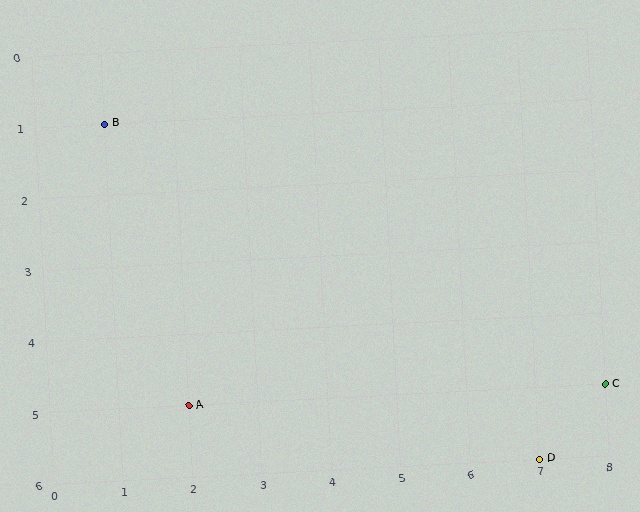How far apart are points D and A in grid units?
Points D and A are 5 columns and 1 row apart (about 5.1 grid units diagonally).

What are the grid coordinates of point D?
Point D is at grid coordinates (7, 6).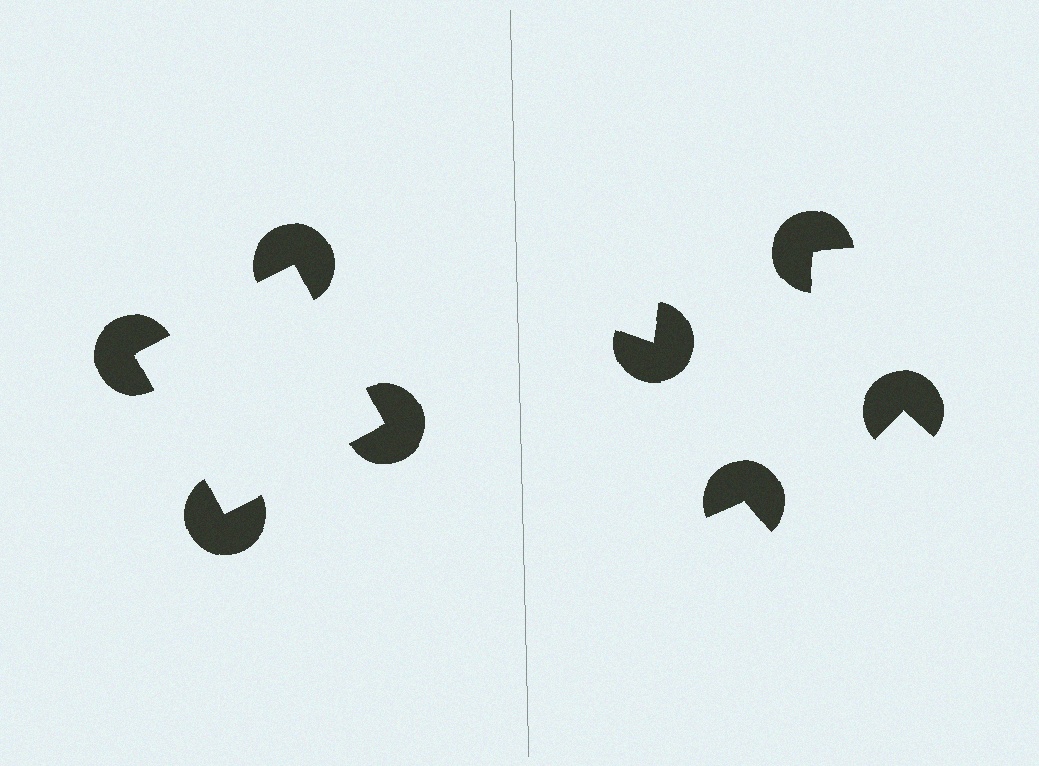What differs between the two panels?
The pac-man discs are positioned identically on both sides; only the wedge orientations differ. On the left they align to a square; on the right they are misaligned.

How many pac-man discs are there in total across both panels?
8 — 4 on each side.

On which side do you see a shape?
An illusory square appears on the left side. On the right side the wedge cuts are rotated, so no coherent shape forms.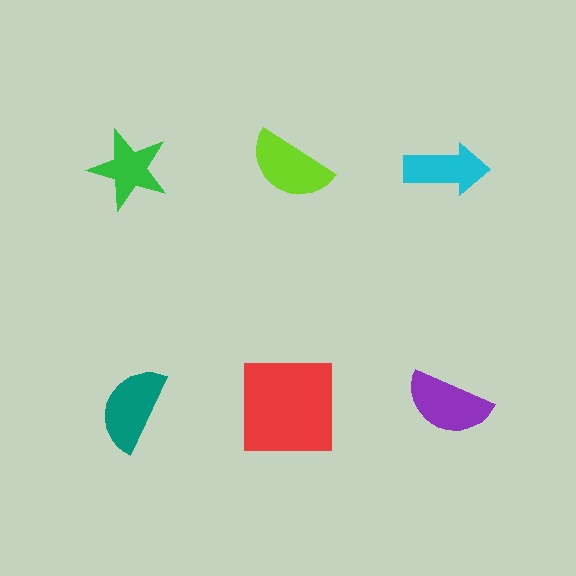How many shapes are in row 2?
3 shapes.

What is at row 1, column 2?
A lime semicircle.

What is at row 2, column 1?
A teal semicircle.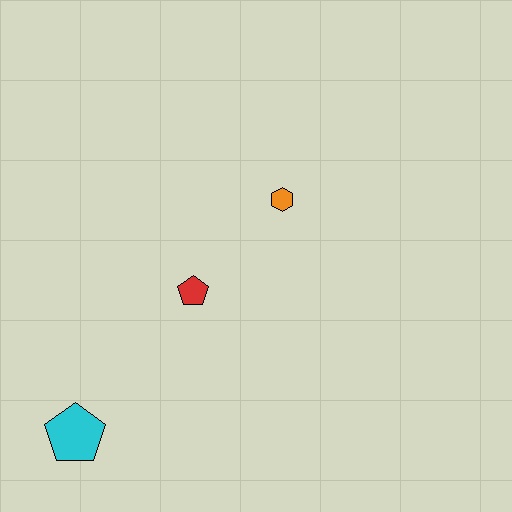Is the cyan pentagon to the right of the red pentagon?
No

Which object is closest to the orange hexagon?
The red pentagon is closest to the orange hexagon.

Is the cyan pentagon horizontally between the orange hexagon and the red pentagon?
No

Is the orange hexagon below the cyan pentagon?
No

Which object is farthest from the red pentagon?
The cyan pentagon is farthest from the red pentagon.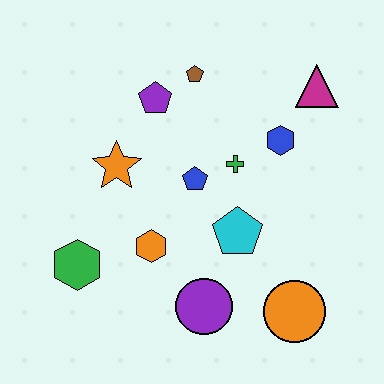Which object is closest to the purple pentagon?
The brown pentagon is closest to the purple pentagon.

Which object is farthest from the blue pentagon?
The orange circle is farthest from the blue pentagon.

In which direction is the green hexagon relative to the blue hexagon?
The green hexagon is to the left of the blue hexagon.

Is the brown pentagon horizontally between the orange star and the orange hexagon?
No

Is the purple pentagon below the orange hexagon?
No